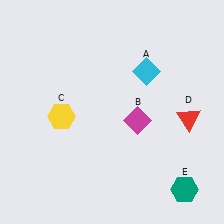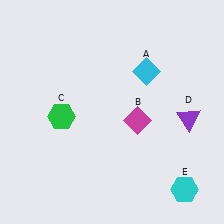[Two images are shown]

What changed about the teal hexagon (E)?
In Image 1, E is teal. In Image 2, it changed to cyan.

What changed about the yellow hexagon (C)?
In Image 1, C is yellow. In Image 2, it changed to green.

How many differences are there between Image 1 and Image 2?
There are 3 differences between the two images.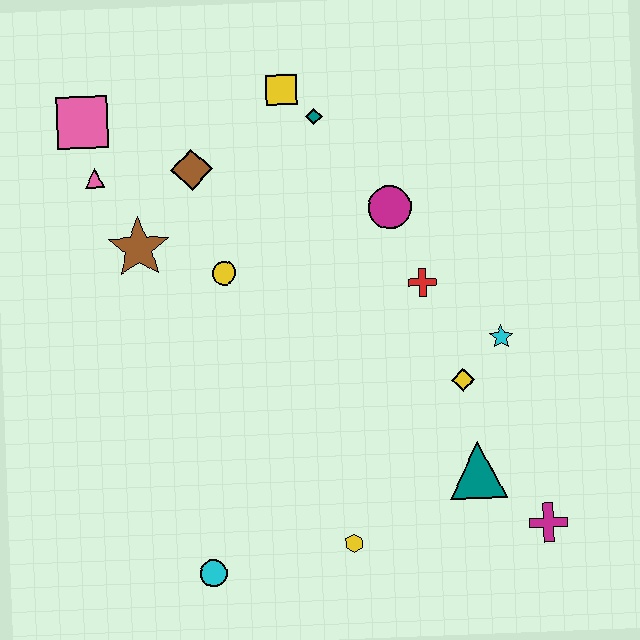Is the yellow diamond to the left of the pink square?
No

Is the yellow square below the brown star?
No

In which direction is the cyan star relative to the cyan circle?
The cyan star is to the right of the cyan circle.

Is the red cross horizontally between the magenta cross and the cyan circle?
Yes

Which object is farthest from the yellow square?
The magenta cross is farthest from the yellow square.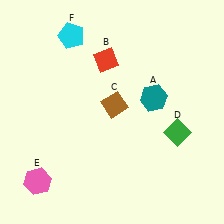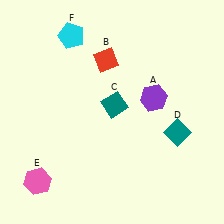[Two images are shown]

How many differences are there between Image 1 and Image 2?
There are 3 differences between the two images.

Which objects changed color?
A changed from teal to purple. C changed from brown to teal. D changed from green to teal.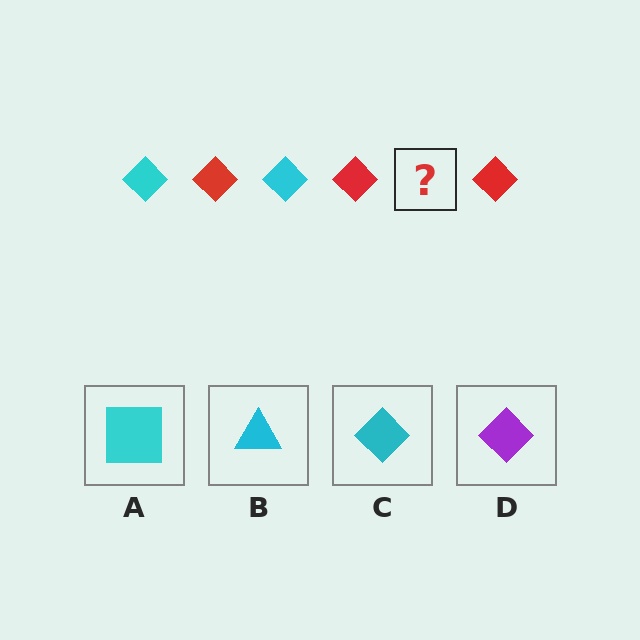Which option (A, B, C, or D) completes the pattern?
C.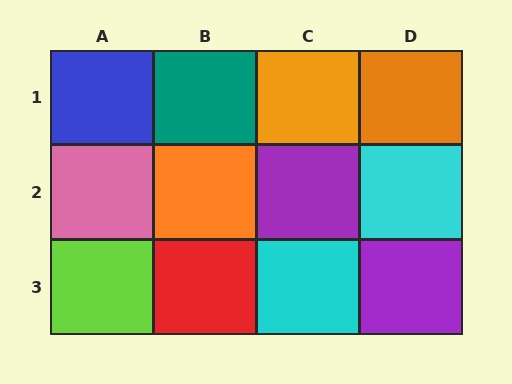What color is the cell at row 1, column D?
Orange.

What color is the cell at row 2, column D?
Cyan.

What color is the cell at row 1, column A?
Blue.